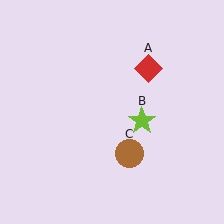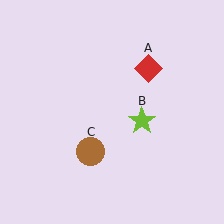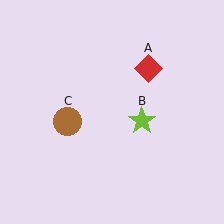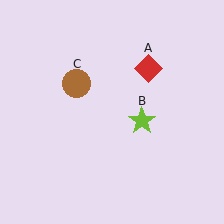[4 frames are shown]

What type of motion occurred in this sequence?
The brown circle (object C) rotated clockwise around the center of the scene.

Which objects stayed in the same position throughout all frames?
Red diamond (object A) and lime star (object B) remained stationary.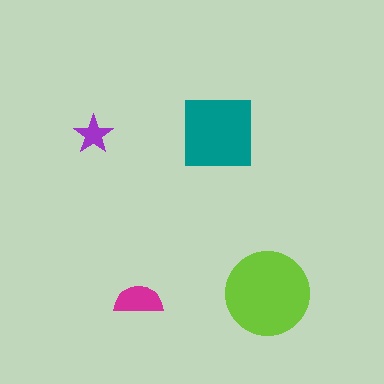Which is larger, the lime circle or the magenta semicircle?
The lime circle.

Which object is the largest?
The lime circle.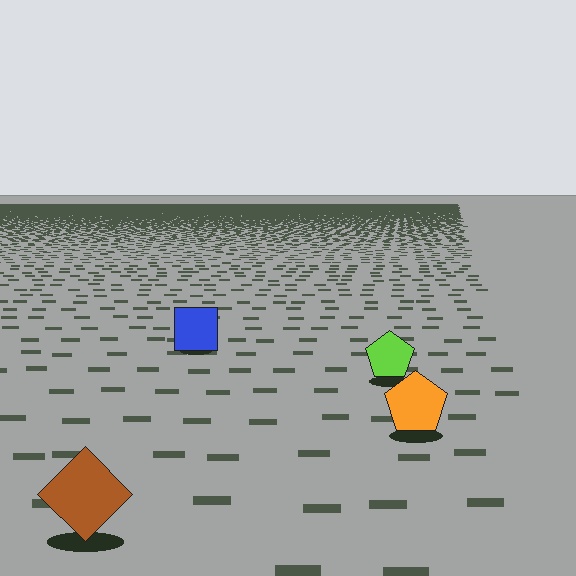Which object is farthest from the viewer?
The blue square is farthest from the viewer. It appears smaller and the ground texture around it is denser.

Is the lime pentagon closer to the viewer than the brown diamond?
No. The brown diamond is closer — you can tell from the texture gradient: the ground texture is coarser near it.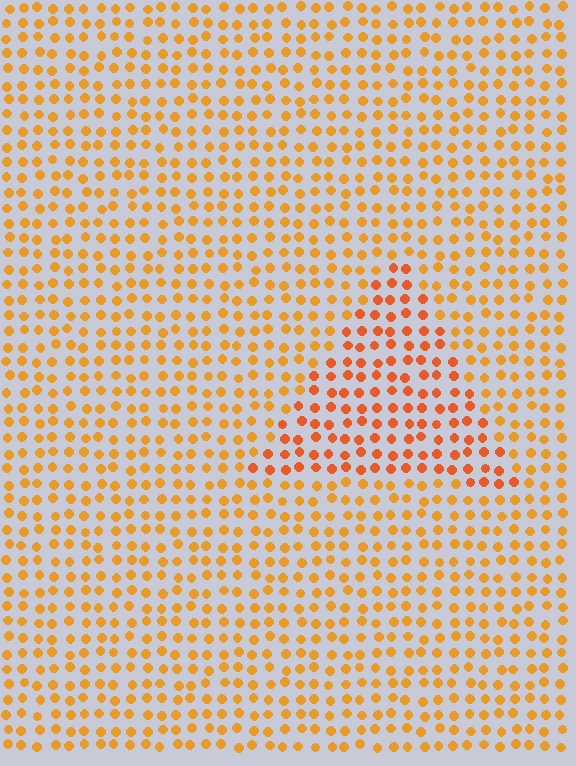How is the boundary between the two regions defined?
The boundary is defined purely by a slight shift in hue (about 20 degrees). Spacing, size, and orientation are identical on both sides.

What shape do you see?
I see a triangle.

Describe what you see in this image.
The image is filled with small orange elements in a uniform arrangement. A triangle-shaped region is visible where the elements are tinted to a slightly different hue, forming a subtle color boundary.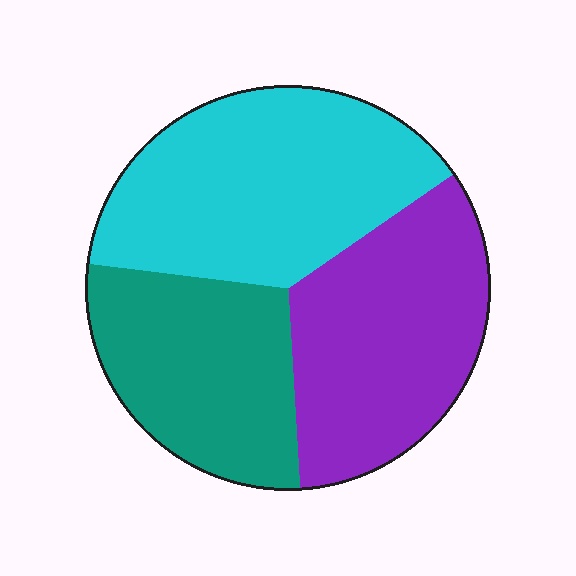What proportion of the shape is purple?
Purple takes up between a third and a half of the shape.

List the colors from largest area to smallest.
From largest to smallest: cyan, purple, teal.